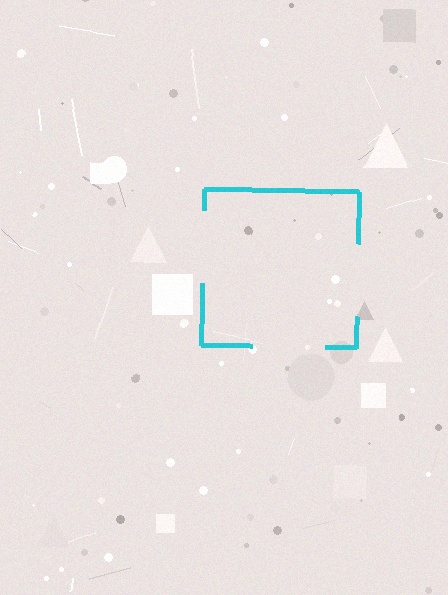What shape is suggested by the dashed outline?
The dashed outline suggests a square.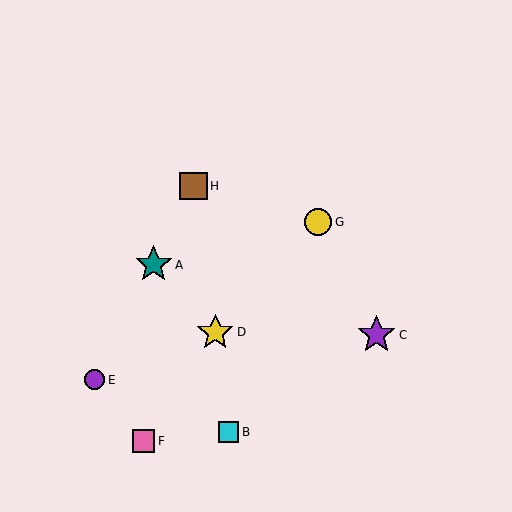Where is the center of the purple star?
The center of the purple star is at (377, 335).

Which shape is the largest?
The purple star (labeled C) is the largest.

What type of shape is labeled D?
Shape D is a yellow star.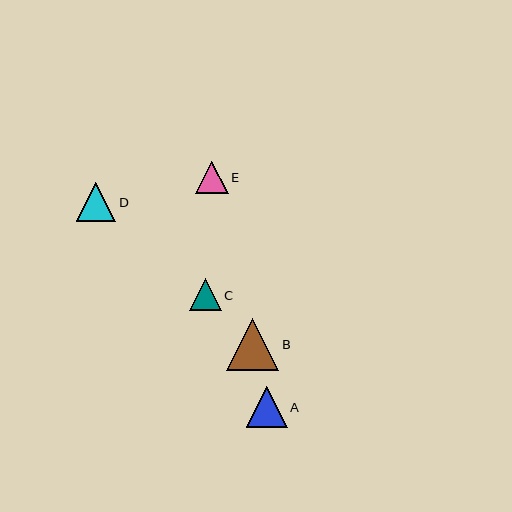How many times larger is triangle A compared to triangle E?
Triangle A is approximately 1.3 times the size of triangle E.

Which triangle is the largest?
Triangle B is the largest with a size of approximately 52 pixels.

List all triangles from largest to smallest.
From largest to smallest: B, A, D, E, C.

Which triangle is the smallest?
Triangle C is the smallest with a size of approximately 32 pixels.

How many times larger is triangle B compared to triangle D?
Triangle B is approximately 1.3 times the size of triangle D.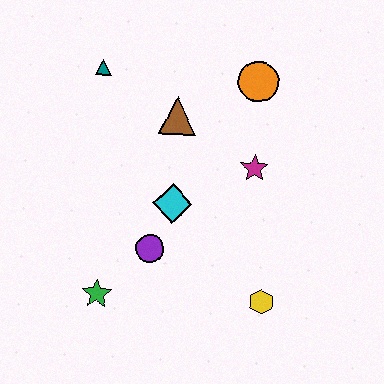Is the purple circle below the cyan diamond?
Yes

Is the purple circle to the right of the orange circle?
No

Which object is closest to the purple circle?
The cyan diamond is closest to the purple circle.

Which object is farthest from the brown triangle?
The yellow hexagon is farthest from the brown triangle.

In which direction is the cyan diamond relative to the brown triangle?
The cyan diamond is below the brown triangle.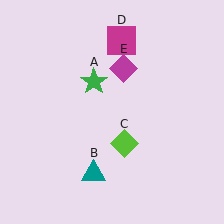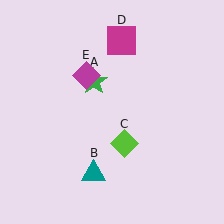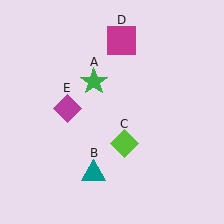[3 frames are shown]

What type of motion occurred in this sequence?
The magenta diamond (object E) rotated counterclockwise around the center of the scene.